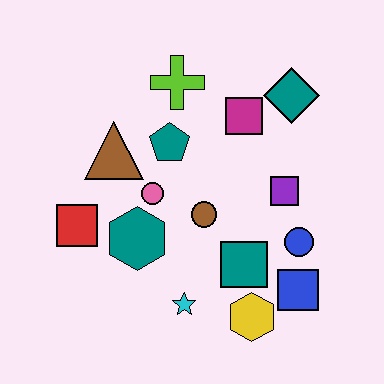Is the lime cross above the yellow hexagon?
Yes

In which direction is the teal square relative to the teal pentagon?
The teal square is below the teal pentagon.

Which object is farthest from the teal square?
The lime cross is farthest from the teal square.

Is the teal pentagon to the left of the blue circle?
Yes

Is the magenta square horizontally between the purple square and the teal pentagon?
Yes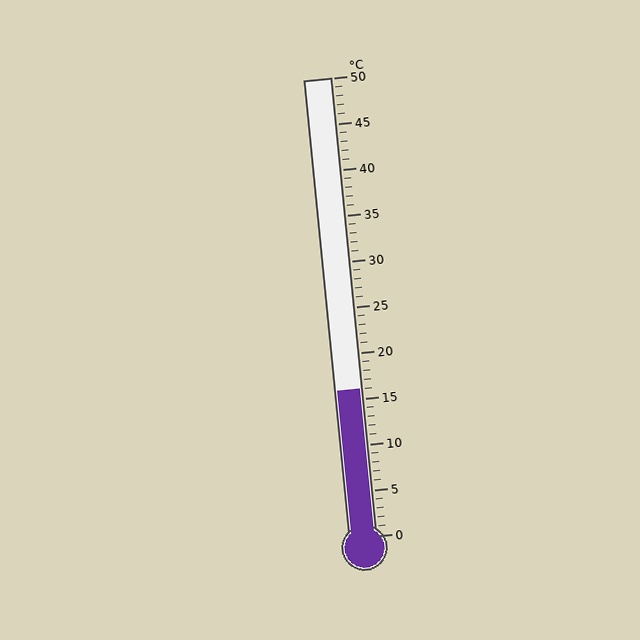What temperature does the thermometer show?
The thermometer shows approximately 16°C.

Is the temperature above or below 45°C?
The temperature is below 45°C.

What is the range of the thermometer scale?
The thermometer scale ranges from 0°C to 50°C.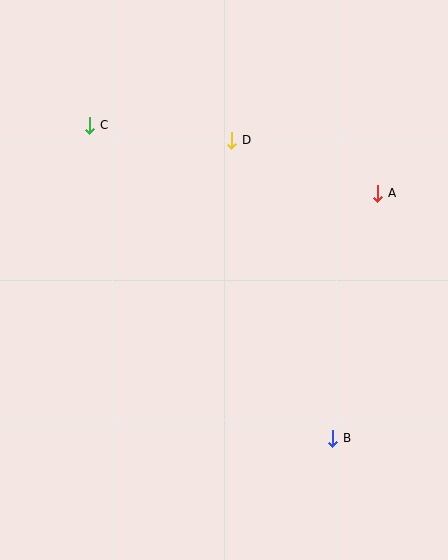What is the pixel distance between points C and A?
The distance between C and A is 296 pixels.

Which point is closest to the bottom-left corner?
Point B is closest to the bottom-left corner.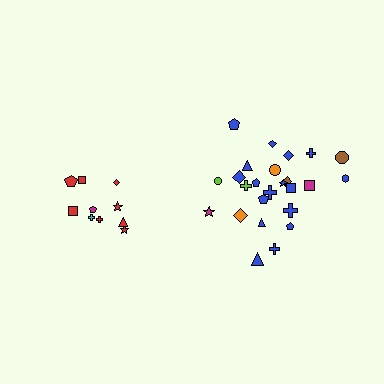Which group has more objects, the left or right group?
The right group.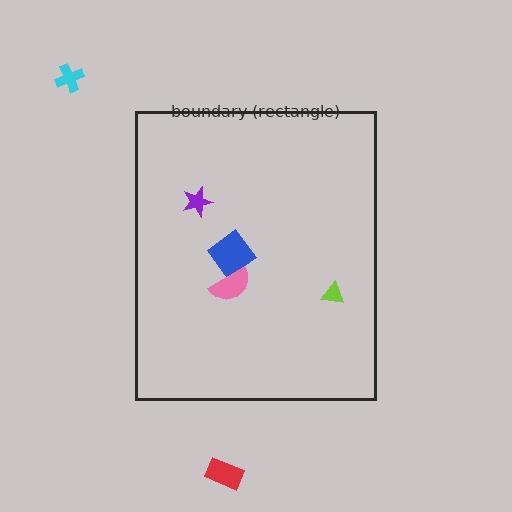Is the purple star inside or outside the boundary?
Inside.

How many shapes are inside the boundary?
4 inside, 2 outside.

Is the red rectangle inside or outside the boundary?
Outside.